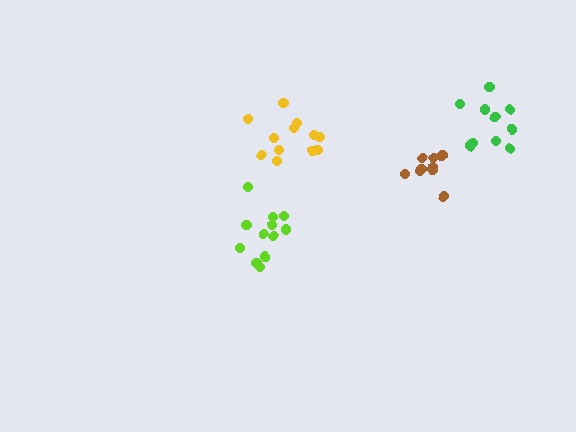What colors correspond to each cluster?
The clusters are colored: lime, green, yellow, brown.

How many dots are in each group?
Group 1: 12 dots, Group 2: 10 dots, Group 3: 12 dots, Group 4: 9 dots (43 total).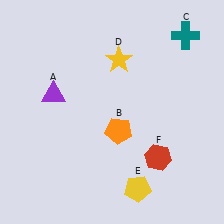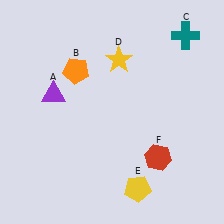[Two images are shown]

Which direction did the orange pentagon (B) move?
The orange pentagon (B) moved up.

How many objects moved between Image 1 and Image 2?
1 object moved between the two images.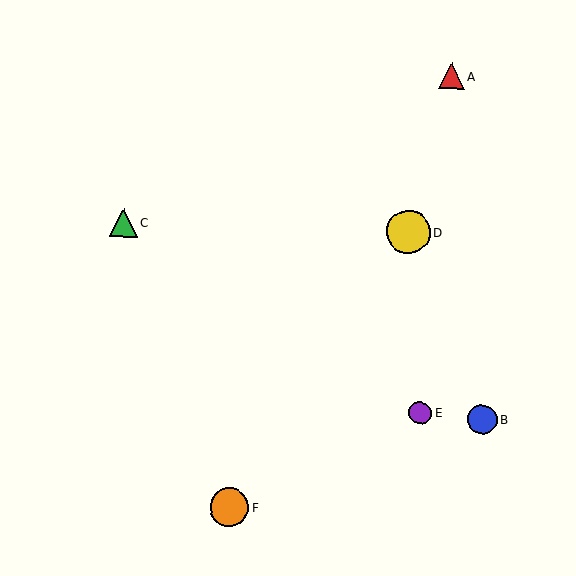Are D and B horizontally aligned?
No, D is at y≈232 and B is at y≈419.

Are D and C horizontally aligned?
Yes, both are at y≈232.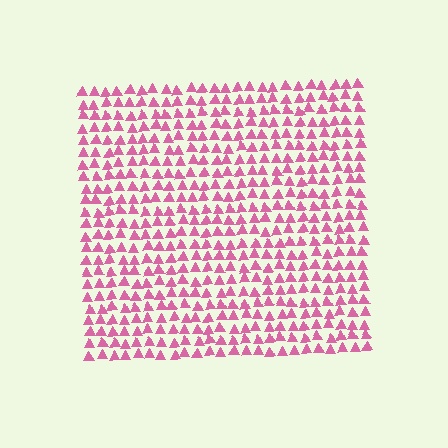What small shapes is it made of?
It is made of small triangles.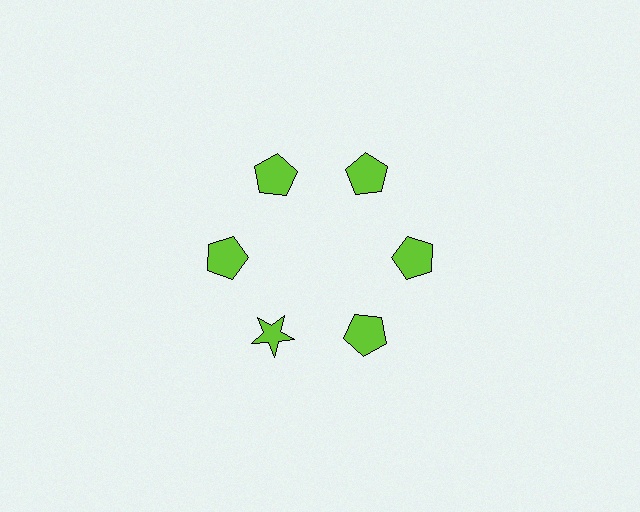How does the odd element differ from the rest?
It has a different shape: star instead of pentagon.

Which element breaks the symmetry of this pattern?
The lime star at roughly the 7 o'clock position breaks the symmetry. All other shapes are lime pentagons.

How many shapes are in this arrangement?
There are 6 shapes arranged in a ring pattern.